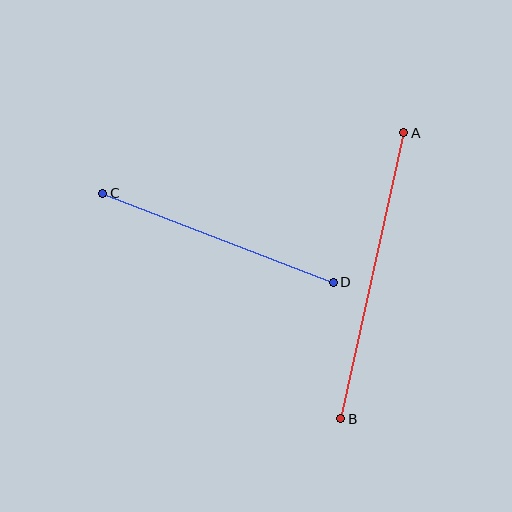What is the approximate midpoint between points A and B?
The midpoint is at approximately (372, 276) pixels.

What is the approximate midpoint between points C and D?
The midpoint is at approximately (218, 238) pixels.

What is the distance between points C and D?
The distance is approximately 247 pixels.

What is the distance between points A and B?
The distance is approximately 293 pixels.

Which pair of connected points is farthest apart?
Points A and B are farthest apart.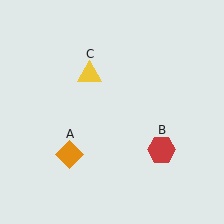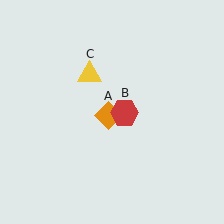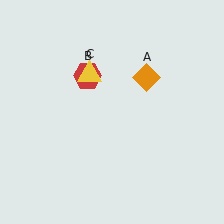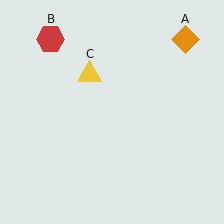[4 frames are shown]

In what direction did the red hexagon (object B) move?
The red hexagon (object B) moved up and to the left.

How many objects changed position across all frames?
2 objects changed position: orange diamond (object A), red hexagon (object B).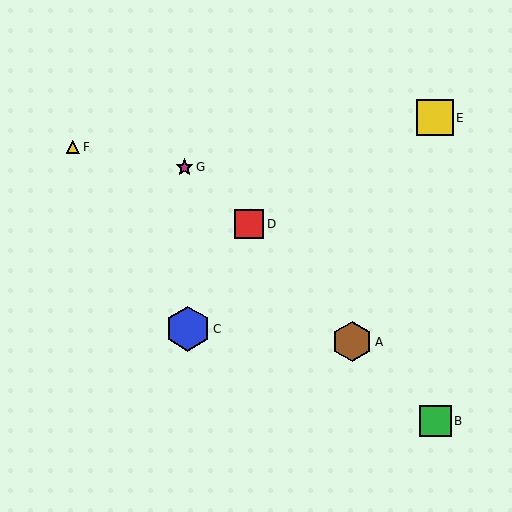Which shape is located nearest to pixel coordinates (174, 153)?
The magenta star (labeled G) at (185, 167) is nearest to that location.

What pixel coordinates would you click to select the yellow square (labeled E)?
Click at (435, 118) to select the yellow square E.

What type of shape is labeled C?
Shape C is a blue hexagon.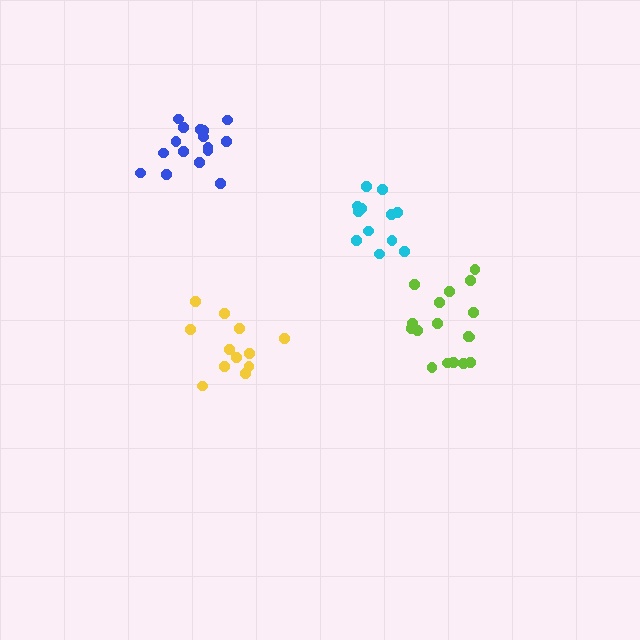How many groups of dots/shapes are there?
There are 4 groups.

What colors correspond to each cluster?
The clusters are colored: cyan, blue, yellow, lime.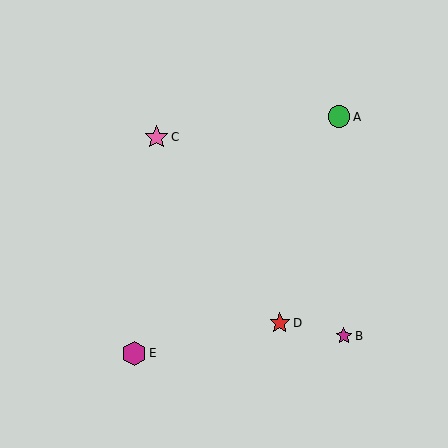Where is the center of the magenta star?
The center of the magenta star is at (344, 336).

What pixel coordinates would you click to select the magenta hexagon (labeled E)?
Click at (134, 353) to select the magenta hexagon E.